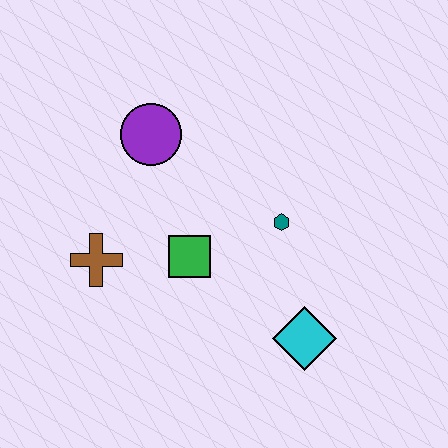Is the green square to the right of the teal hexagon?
No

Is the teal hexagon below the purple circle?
Yes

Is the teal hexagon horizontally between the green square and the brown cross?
No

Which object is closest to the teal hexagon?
The green square is closest to the teal hexagon.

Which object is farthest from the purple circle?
The cyan diamond is farthest from the purple circle.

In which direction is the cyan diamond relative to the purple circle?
The cyan diamond is below the purple circle.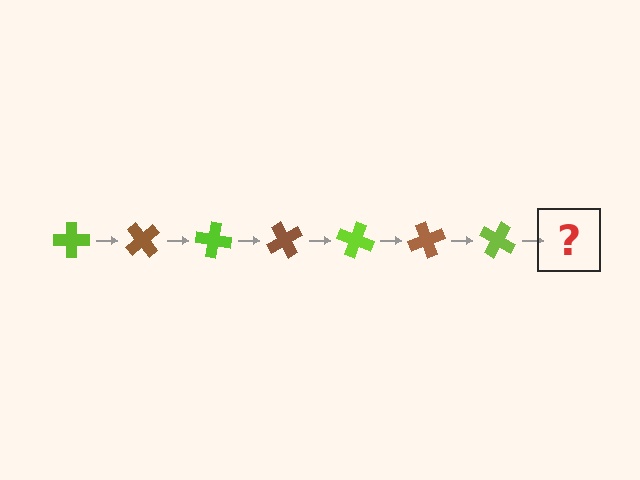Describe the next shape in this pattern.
It should be a brown cross, rotated 350 degrees from the start.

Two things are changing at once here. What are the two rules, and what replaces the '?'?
The two rules are that it rotates 50 degrees each step and the color cycles through lime and brown. The '?' should be a brown cross, rotated 350 degrees from the start.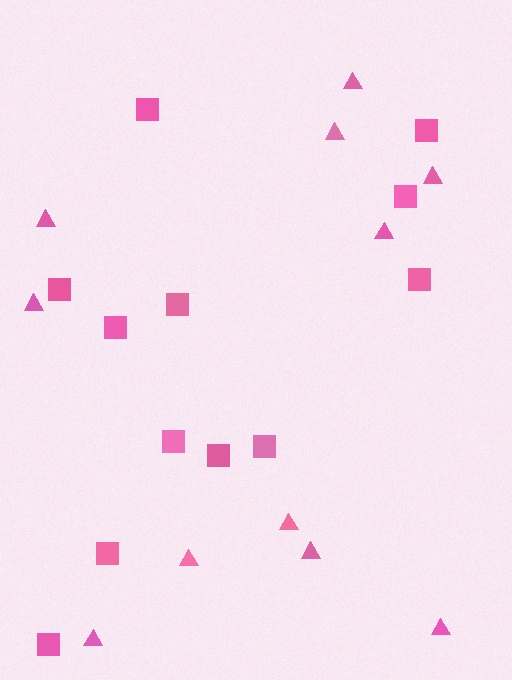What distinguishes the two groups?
There are 2 groups: one group of squares (12) and one group of triangles (11).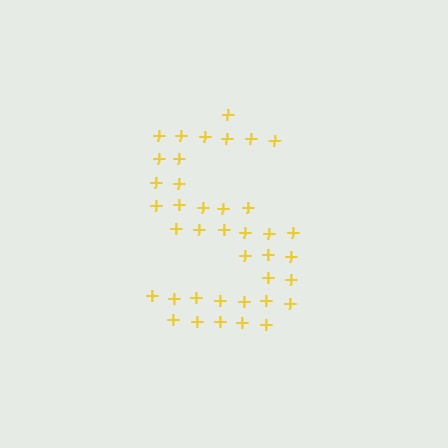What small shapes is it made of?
It is made of small plus signs.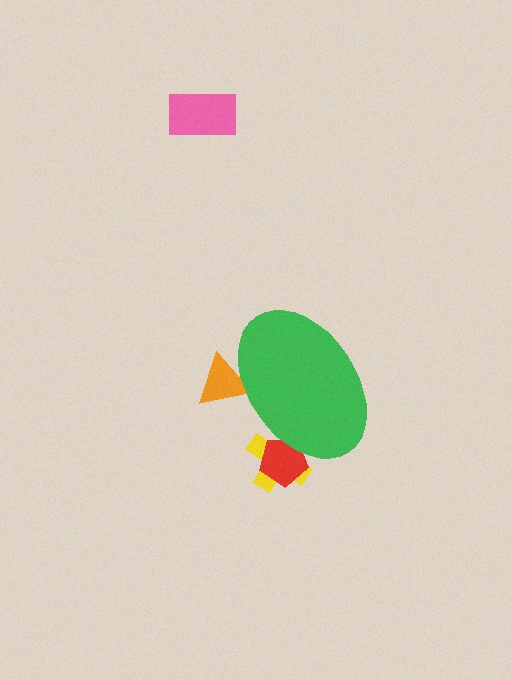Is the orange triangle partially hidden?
Yes, the orange triangle is partially hidden behind the green ellipse.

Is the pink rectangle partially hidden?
No, the pink rectangle is fully visible.